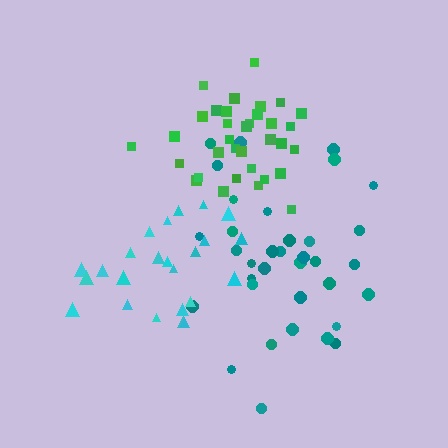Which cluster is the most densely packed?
Green.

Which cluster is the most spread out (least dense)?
Teal.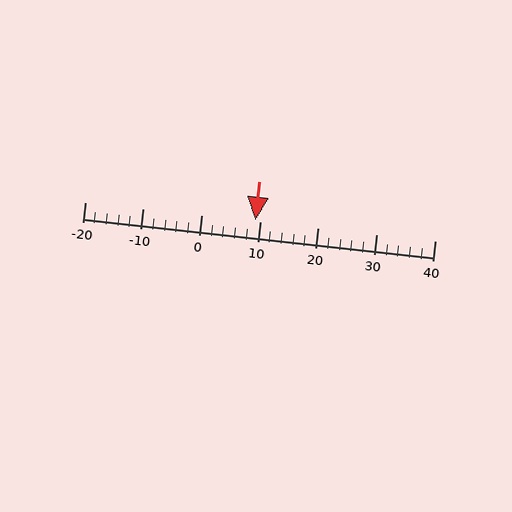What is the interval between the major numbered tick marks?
The major tick marks are spaced 10 units apart.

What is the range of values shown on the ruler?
The ruler shows values from -20 to 40.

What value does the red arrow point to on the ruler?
The red arrow points to approximately 9.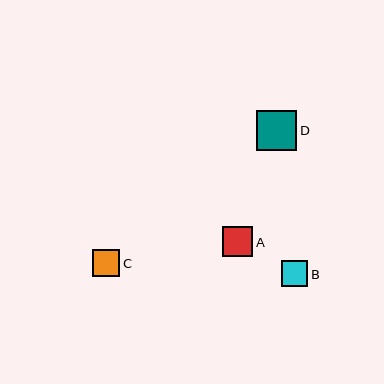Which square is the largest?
Square D is the largest with a size of approximately 40 pixels.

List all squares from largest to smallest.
From largest to smallest: D, A, C, B.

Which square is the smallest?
Square B is the smallest with a size of approximately 27 pixels.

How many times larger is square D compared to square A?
Square D is approximately 1.3 times the size of square A.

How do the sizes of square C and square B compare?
Square C and square B are approximately the same size.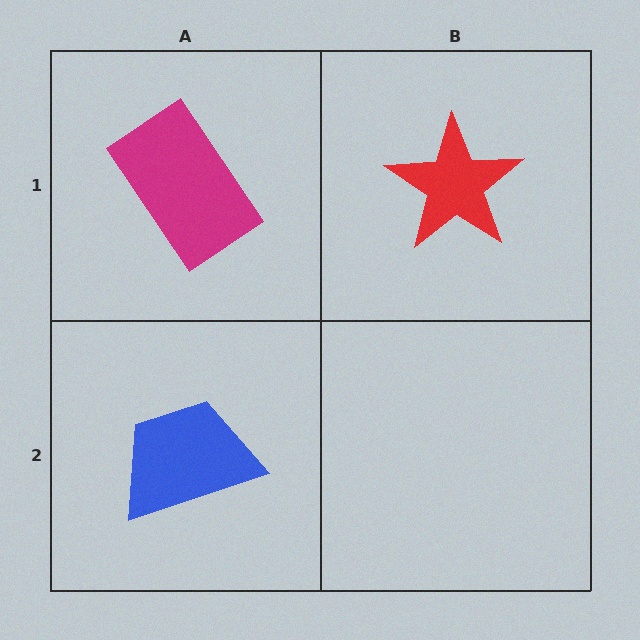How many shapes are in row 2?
1 shape.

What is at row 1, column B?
A red star.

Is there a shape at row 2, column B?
No, that cell is empty.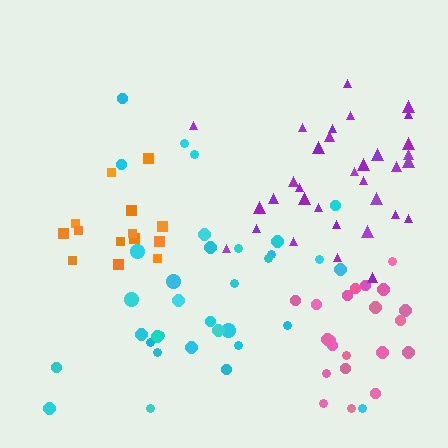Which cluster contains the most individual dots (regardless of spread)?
Cyan (34).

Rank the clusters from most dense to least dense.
pink, orange, purple, cyan.